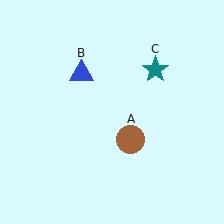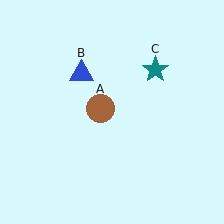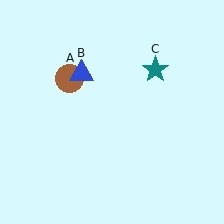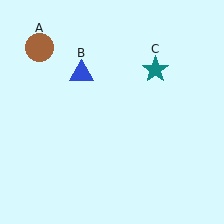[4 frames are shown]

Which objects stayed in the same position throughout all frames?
Blue triangle (object B) and teal star (object C) remained stationary.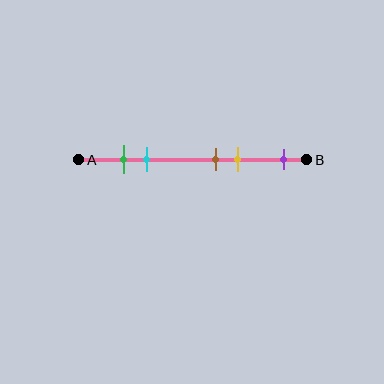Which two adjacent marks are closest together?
The green and cyan marks are the closest adjacent pair.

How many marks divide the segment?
There are 5 marks dividing the segment.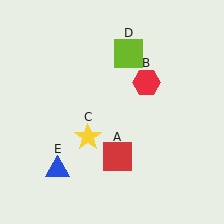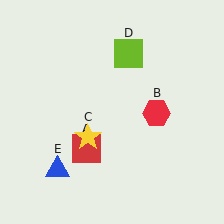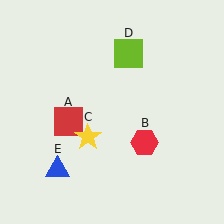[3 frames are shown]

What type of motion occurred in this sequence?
The red square (object A), red hexagon (object B) rotated clockwise around the center of the scene.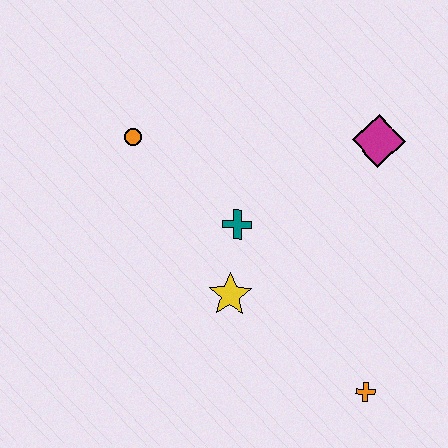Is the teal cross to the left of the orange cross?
Yes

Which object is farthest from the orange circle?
The orange cross is farthest from the orange circle.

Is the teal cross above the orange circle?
No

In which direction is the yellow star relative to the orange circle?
The yellow star is below the orange circle.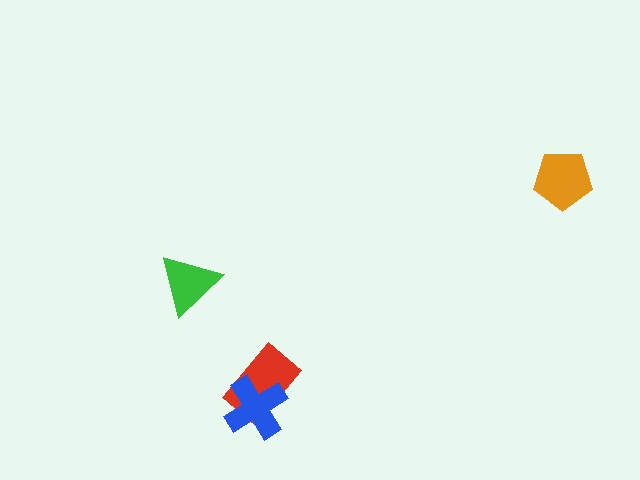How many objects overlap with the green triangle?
0 objects overlap with the green triangle.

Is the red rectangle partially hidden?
Yes, it is partially covered by another shape.